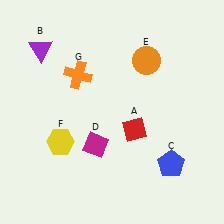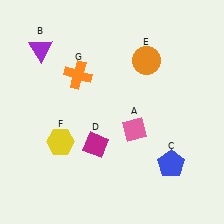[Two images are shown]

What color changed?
The diamond (A) changed from red in Image 1 to pink in Image 2.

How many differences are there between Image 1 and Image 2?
There is 1 difference between the two images.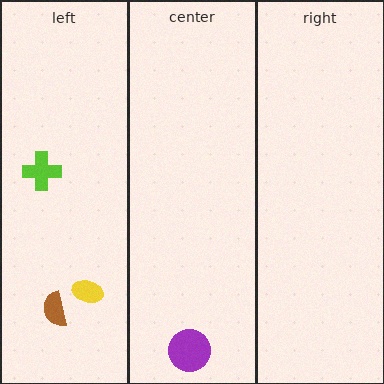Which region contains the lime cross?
The left region.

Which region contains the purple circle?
The center region.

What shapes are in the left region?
The brown semicircle, the lime cross, the yellow ellipse.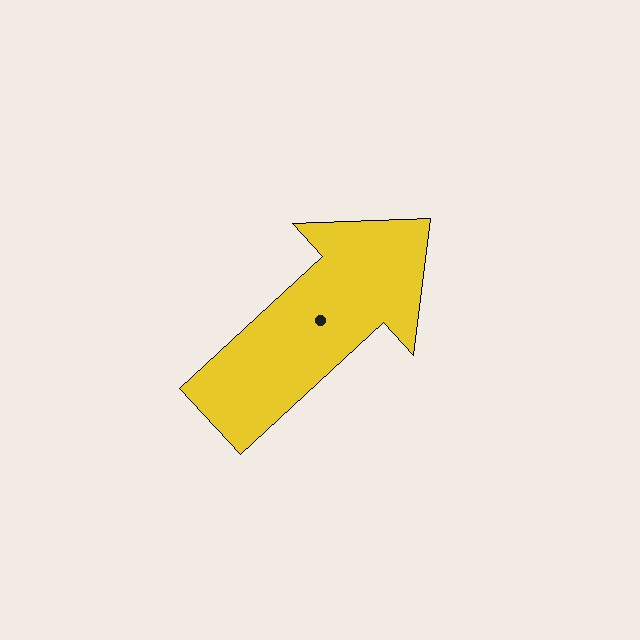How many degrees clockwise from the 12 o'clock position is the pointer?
Approximately 47 degrees.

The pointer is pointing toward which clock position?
Roughly 2 o'clock.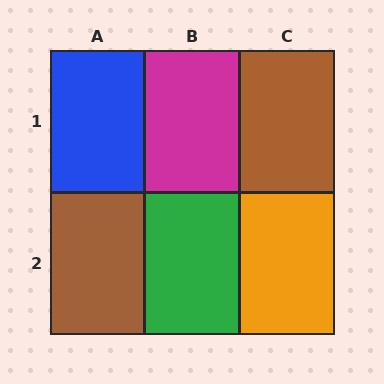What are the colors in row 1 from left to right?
Blue, magenta, brown.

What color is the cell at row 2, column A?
Brown.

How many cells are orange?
1 cell is orange.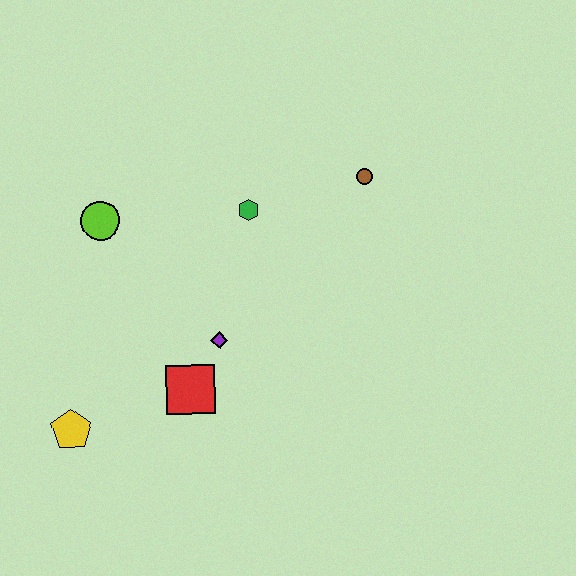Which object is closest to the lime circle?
The green hexagon is closest to the lime circle.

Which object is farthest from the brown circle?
The yellow pentagon is farthest from the brown circle.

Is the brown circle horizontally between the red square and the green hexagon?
No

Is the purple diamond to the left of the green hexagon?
Yes